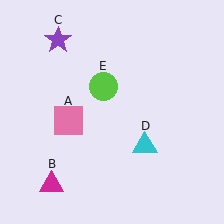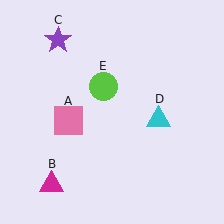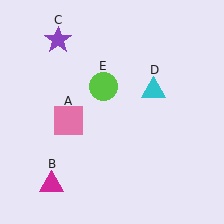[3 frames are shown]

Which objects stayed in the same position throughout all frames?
Pink square (object A) and magenta triangle (object B) and purple star (object C) and lime circle (object E) remained stationary.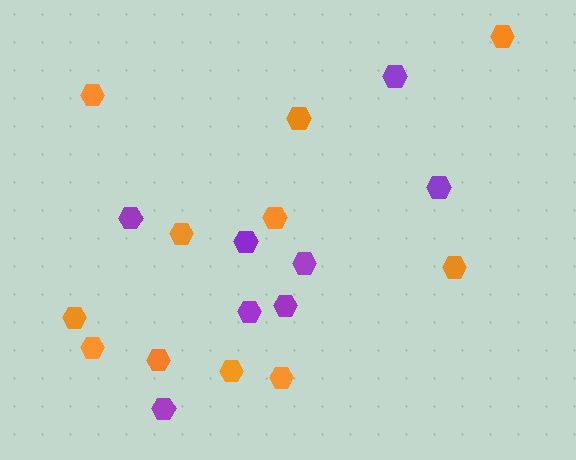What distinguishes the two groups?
There are 2 groups: one group of purple hexagons (8) and one group of orange hexagons (11).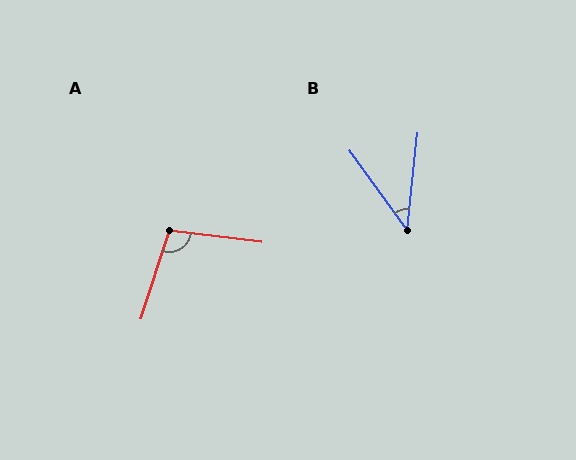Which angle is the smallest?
B, at approximately 42 degrees.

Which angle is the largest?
A, at approximately 101 degrees.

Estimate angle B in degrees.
Approximately 42 degrees.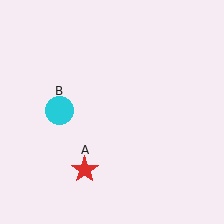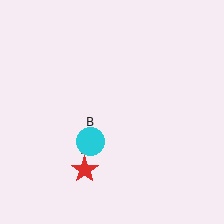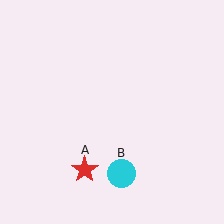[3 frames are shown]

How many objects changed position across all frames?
1 object changed position: cyan circle (object B).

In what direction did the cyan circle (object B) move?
The cyan circle (object B) moved down and to the right.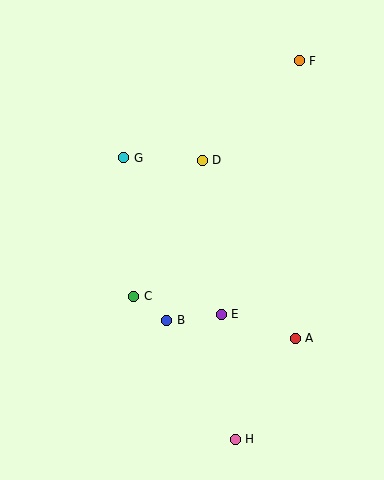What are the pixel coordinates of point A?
Point A is at (295, 338).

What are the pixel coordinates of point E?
Point E is at (221, 314).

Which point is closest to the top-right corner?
Point F is closest to the top-right corner.